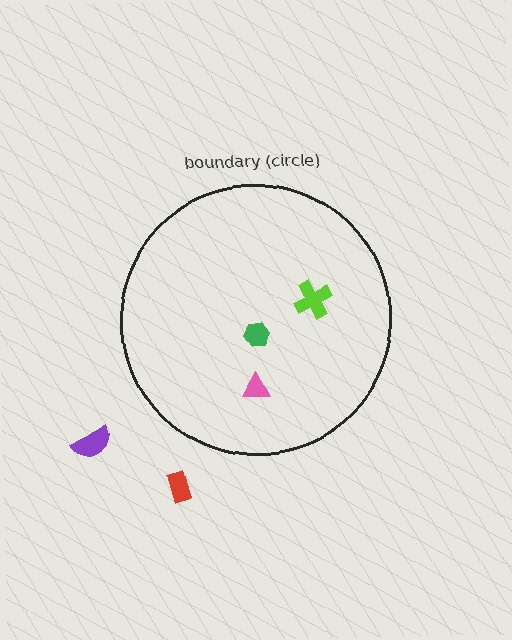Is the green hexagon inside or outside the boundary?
Inside.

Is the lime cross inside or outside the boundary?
Inside.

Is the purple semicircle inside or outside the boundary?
Outside.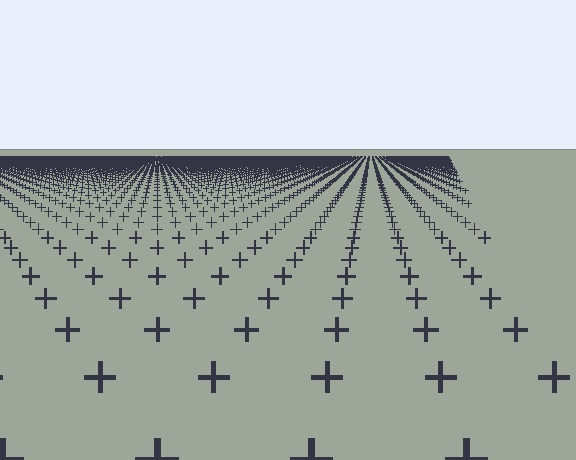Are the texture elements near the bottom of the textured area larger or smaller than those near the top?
Larger. Near the bottom, elements are closer to the viewer and appear at a bigger on-screen size.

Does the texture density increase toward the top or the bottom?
Density increases toward the top.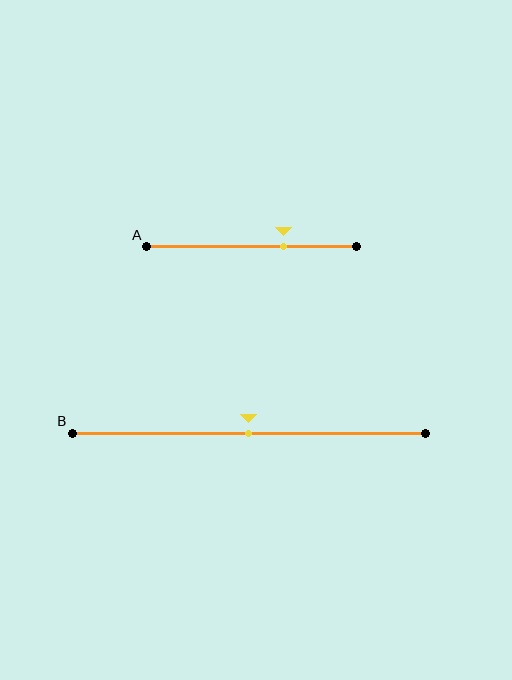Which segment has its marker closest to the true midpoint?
Segment B has its marker closest to the true midpoint.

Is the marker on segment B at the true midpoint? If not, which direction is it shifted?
Yes, the marker on segment B is at the true midpoint.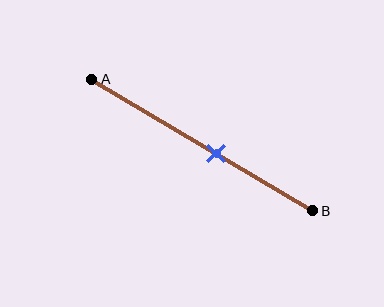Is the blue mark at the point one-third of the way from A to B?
No, the mark is at about 55% from A, not at the 33% one-third point.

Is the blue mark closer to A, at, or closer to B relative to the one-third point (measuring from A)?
The blue mark is closer to point B than the one-third point of segment AB.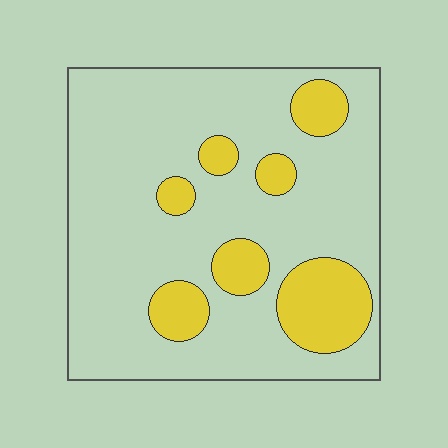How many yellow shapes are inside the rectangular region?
7.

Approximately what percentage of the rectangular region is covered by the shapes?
Approximately 20%.